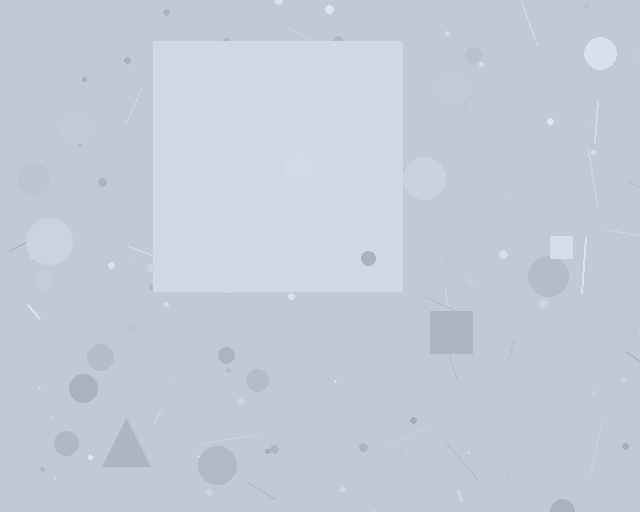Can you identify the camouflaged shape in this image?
The camouflaged shape is a square.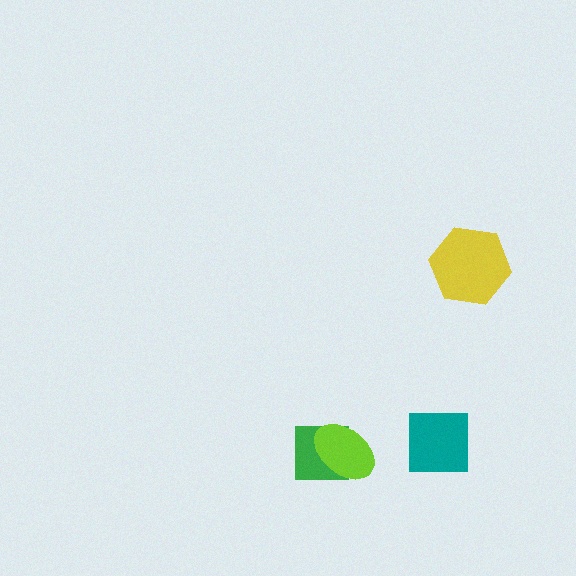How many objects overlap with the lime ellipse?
1 object overlaps with the lime ellipse.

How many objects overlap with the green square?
1 object overlaps with the green square.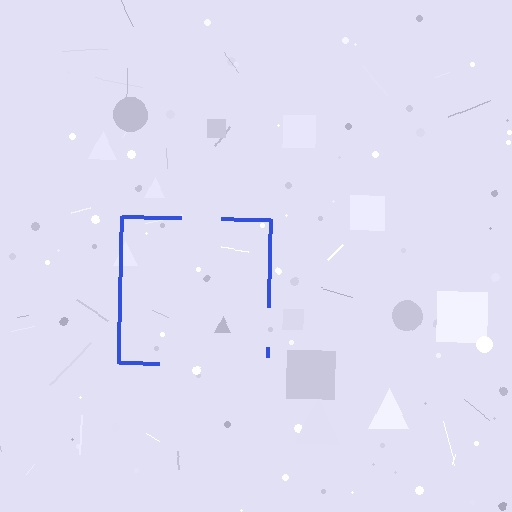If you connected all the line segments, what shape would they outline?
They would outline a square.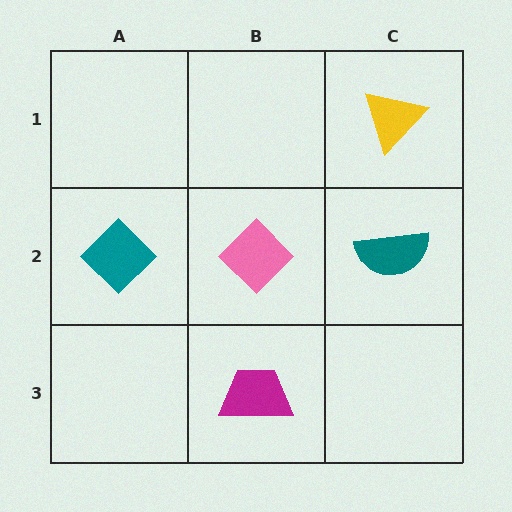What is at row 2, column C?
A teal semicircle.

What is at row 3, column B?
A magenta trapezoid.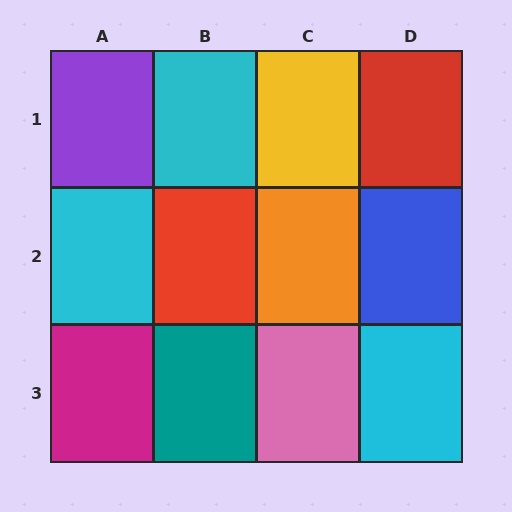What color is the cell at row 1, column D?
Red.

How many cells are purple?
1 cell is purple.